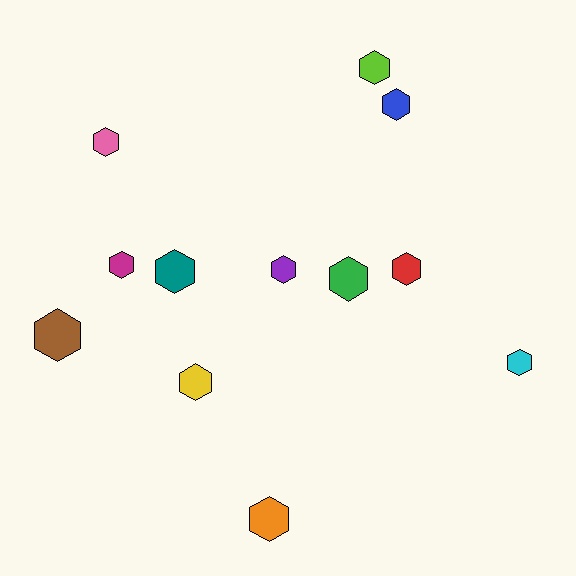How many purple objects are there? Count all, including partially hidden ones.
There is 1 purple object.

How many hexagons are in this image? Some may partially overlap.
There are 12 hexagons.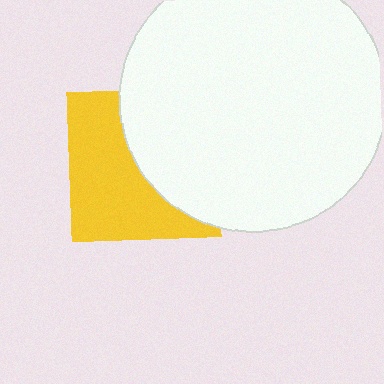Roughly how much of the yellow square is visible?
About half of it is visible (roughly 53%).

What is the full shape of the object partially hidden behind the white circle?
The partially hidden object is a yellow square.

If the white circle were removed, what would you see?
You would see the complete yellow square.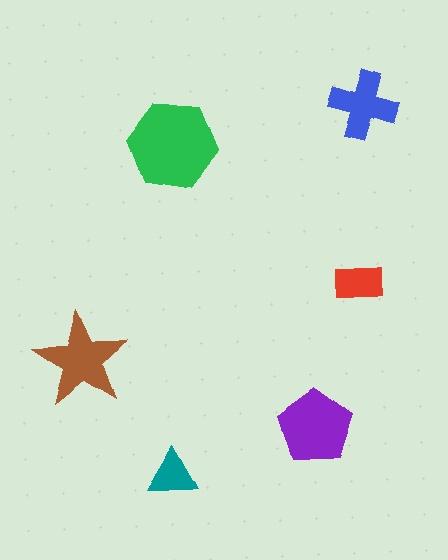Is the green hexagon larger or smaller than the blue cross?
Larger.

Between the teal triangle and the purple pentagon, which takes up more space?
The purple pentagon.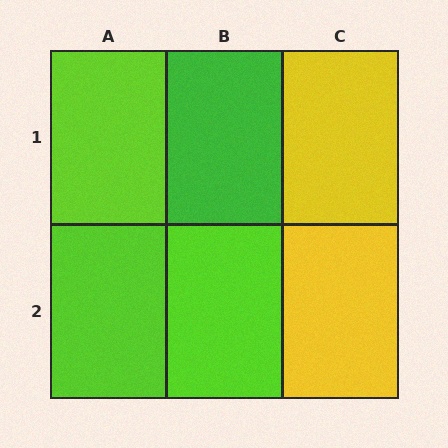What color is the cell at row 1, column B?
Green.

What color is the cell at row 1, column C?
Yellow.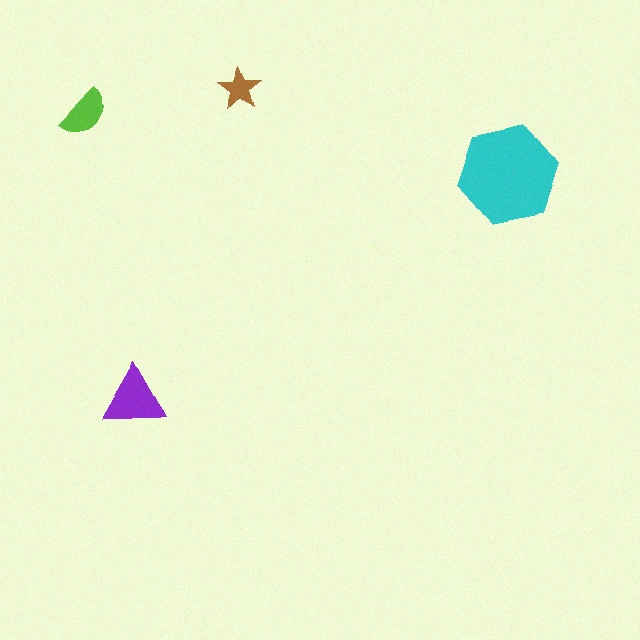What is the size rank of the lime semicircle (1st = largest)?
3rd.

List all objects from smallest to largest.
The brown star, the lime semicircle, the purple triangle, the cyan hexagon.